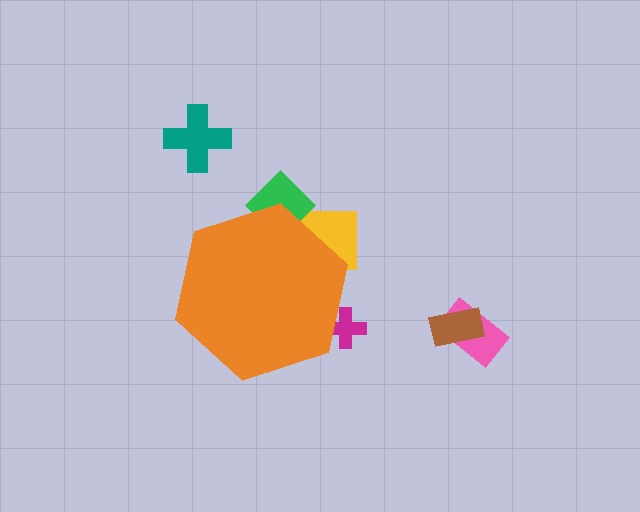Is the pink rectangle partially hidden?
No, the pink rectangle is fully visible.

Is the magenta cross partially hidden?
Yes, the magenta cross is partially hidden behind the orange hexagon.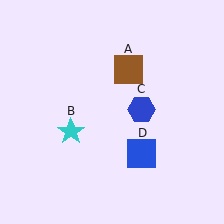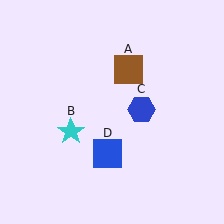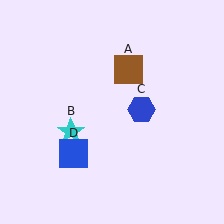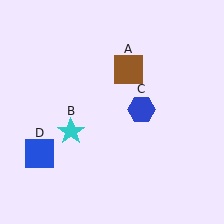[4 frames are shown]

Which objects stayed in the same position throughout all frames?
Brown square (object A) and cyan star (object B) and blue hexagon (object C) remained stationary.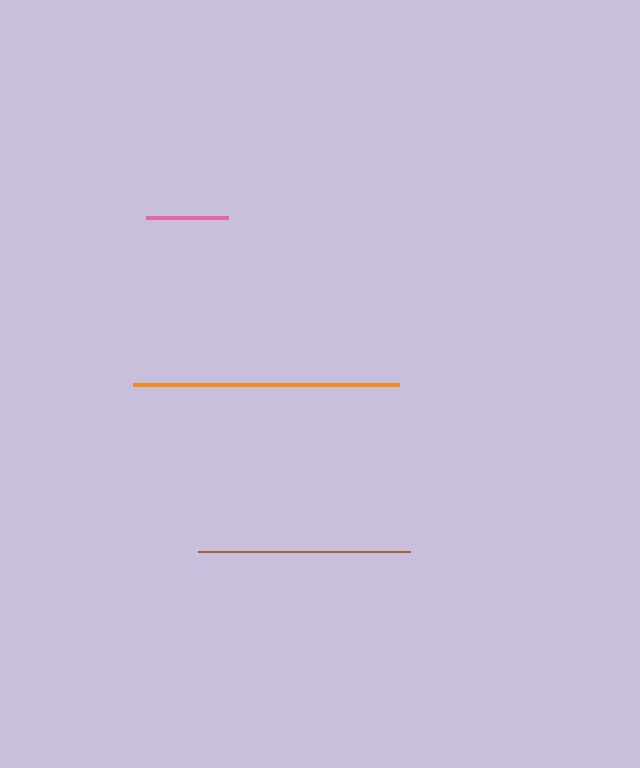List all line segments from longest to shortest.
From longest to shortest: orange, brown, pink.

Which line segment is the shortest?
The pink line is the shortest at approximately 82 pixels.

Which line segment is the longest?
The orange line is the longest at approximately 265 pixels.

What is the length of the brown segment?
The brown segment is approximately 211 pixels long.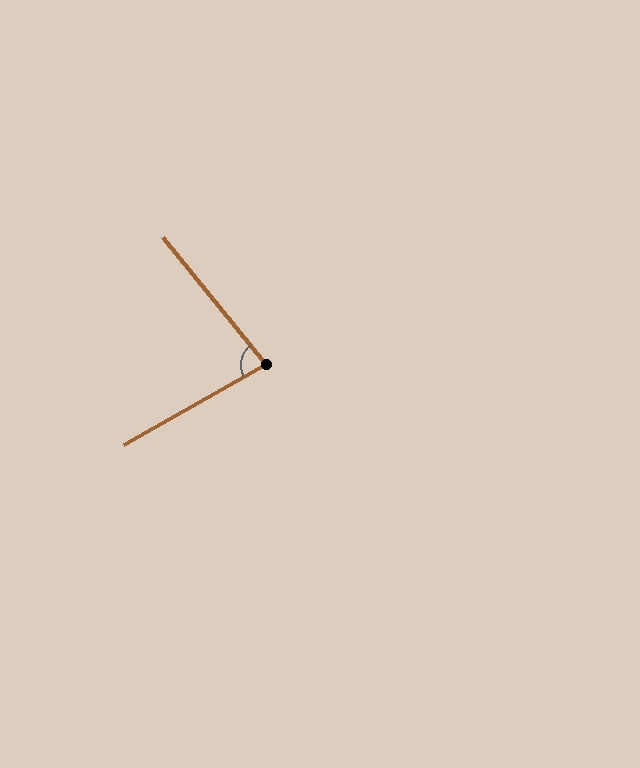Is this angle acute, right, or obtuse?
It is acute.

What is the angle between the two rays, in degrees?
Approximately 81 degrees.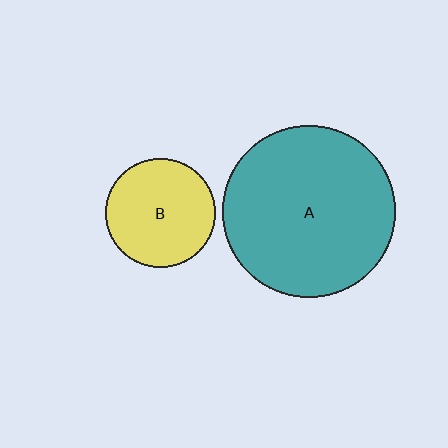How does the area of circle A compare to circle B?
Approximately 2.5 times.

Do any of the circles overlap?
No, none of the circles overlap.